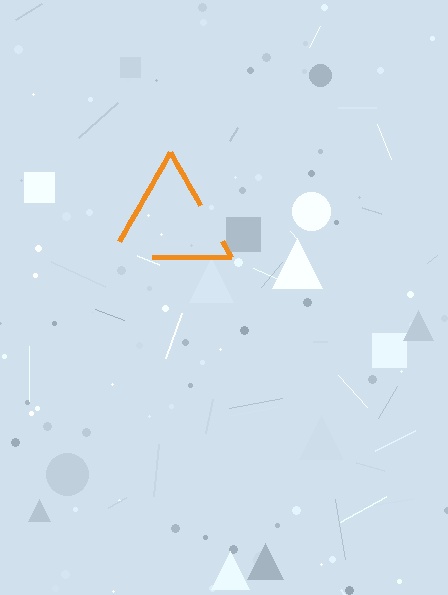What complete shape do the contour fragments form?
The contour fragments form a triangle.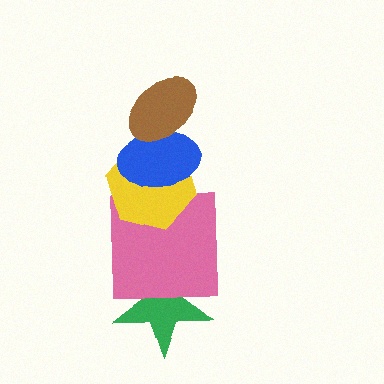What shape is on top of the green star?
The pink square is on top of the green star.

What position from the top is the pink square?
The pink square is 4th from the top.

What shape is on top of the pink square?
The yellow hexagon is on top of the pink square.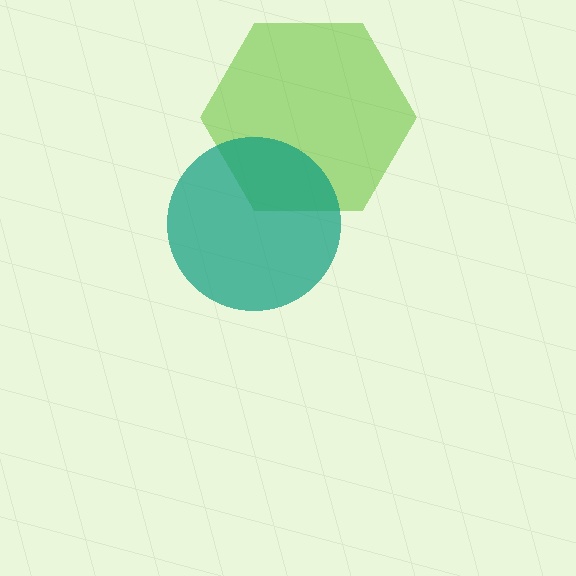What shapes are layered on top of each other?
The layered shapes are: a lime hexagon, a teal circle.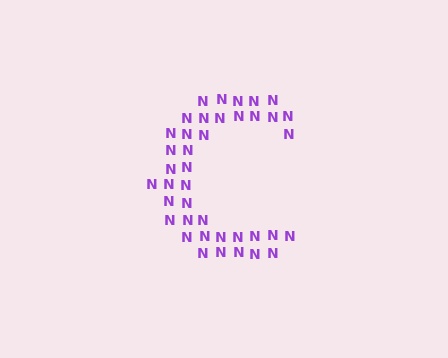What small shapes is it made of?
It is made of small letter N's.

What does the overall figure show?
The overall figure shows the letter C.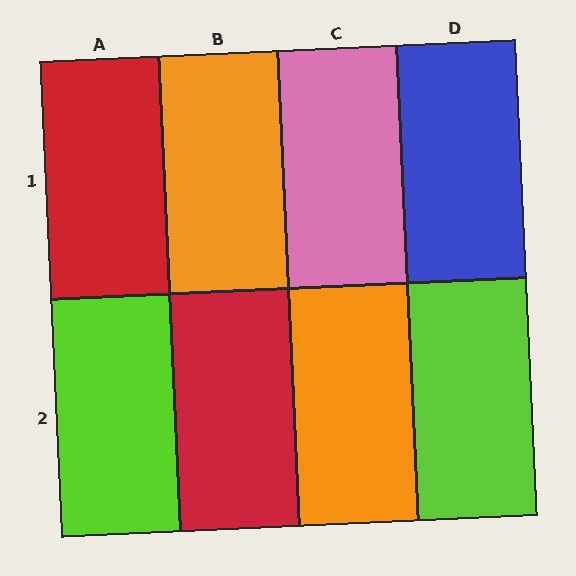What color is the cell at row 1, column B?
Orange.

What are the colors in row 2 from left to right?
Lime, red, orange, lime.